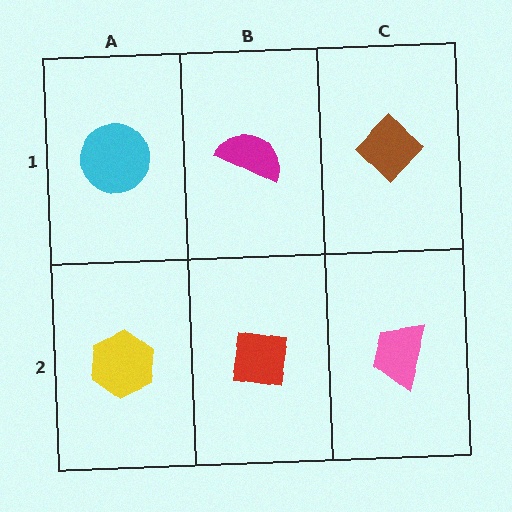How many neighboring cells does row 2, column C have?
2.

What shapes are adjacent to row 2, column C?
A brown diamond (row 1, column C), a red square (row 2, column B).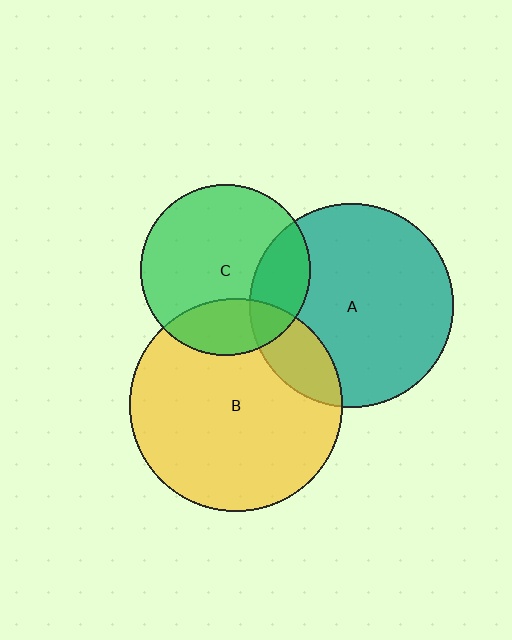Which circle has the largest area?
Circle B (yellow).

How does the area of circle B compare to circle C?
Approximately 1.5 times.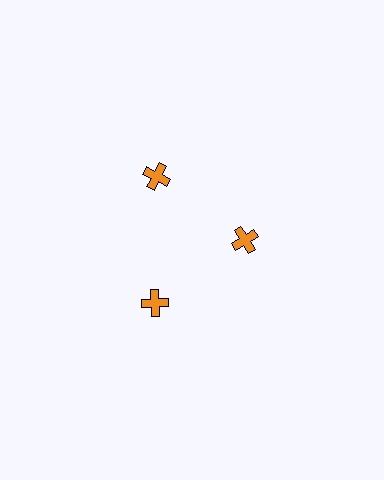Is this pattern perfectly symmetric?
No. The 3 orange crosses are arranged in a ring, but one element near the 3 o'clock position is pulled inward toward the center, breaking the 3-fold rotational symmetry.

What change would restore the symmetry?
The symmetry would be restored by moving it outward, back onto the ring so that all 3 crosses sit at equal angles and equal distance from the center.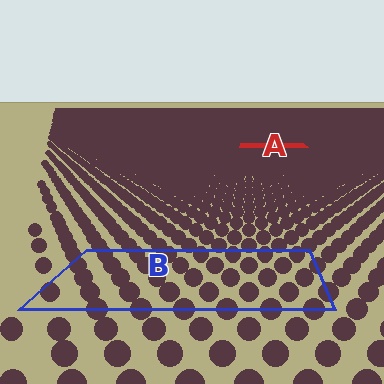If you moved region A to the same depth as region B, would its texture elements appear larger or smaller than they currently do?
They would appear larger. At a closer depth, the same texture elements are projected at a bigger on-screen size.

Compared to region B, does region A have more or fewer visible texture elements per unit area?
Region A has more texture elements per unit area — they are packed more densely because it is farther away.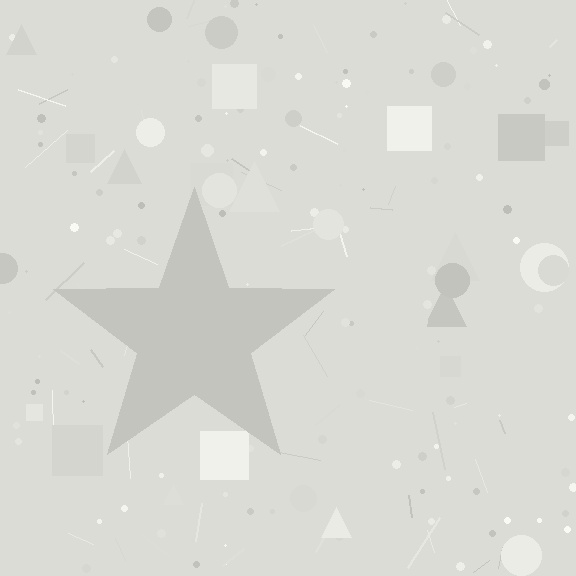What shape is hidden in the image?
A star is hidden in the image.